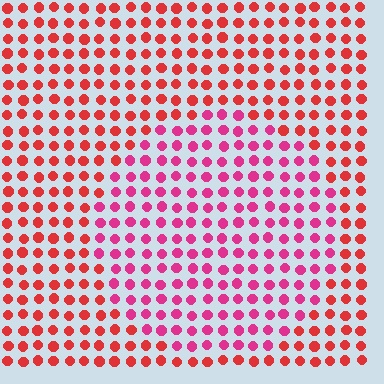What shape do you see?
I see a circle.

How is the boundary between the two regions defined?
The boundary is defined purely by a slight shift in hue (about 31 degrees). Spacing, size, and orientation are identical on both sides.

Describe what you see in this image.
The image is filled with small red elements in a uniform arrangement. A circle-shaped region is visible where the elements are tinted to a slightly different hue, forming a subtle color boundary.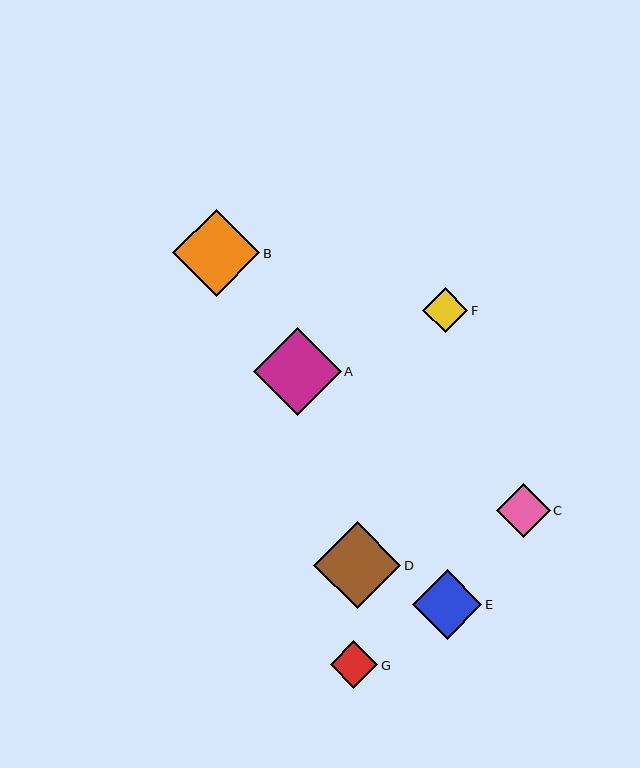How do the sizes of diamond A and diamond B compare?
Diamond A and diamond B are approximately the same size.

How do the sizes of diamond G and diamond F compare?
Diamond G and diamond F are approximately the same size.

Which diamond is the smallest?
Diamond F is the smallest with a size of approximately 45 pixels.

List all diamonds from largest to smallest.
From largest to smallest: A, D, B, E, C, G, F.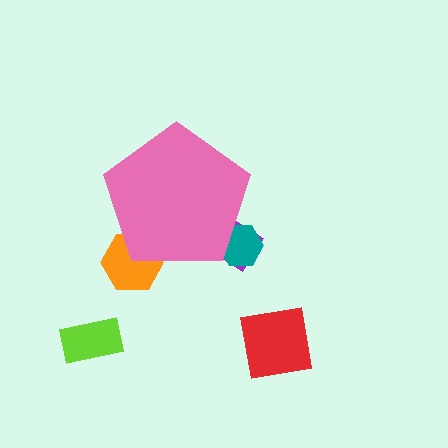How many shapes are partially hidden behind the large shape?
3 shapes are partially hidden.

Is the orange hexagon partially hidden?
Yes, the orange hexagon is partially hidden behind the pink pentagon.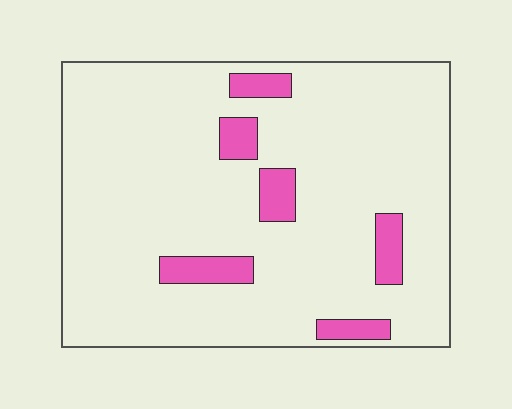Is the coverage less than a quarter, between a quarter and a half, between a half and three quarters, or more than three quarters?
Less than a quarter.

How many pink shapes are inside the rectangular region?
6.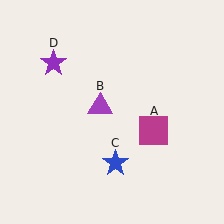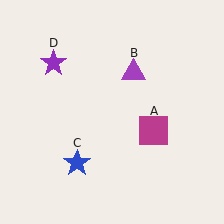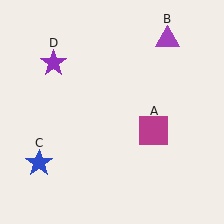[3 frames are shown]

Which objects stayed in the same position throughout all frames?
Magenta square (object A) and purple star (object D) remained stationary.